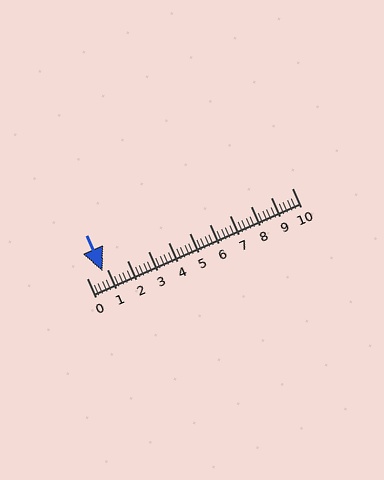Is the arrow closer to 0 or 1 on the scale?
The arrow is closer to 1.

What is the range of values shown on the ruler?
The ruler shows values from 0 to 10.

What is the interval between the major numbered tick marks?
The major tick marks are spaced 1 units apart.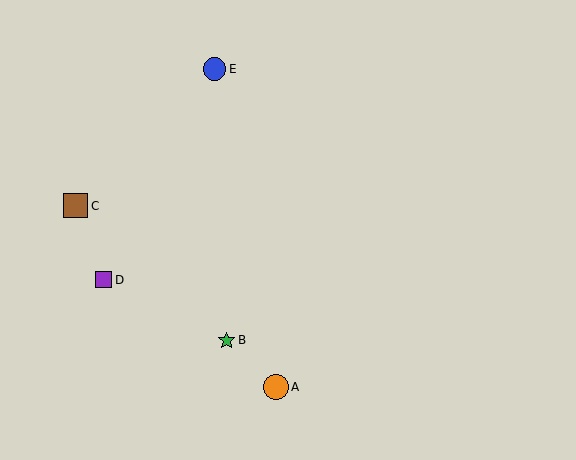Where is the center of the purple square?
The center of the purple square is at (104, 280).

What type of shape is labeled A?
Shape A is an orange circle.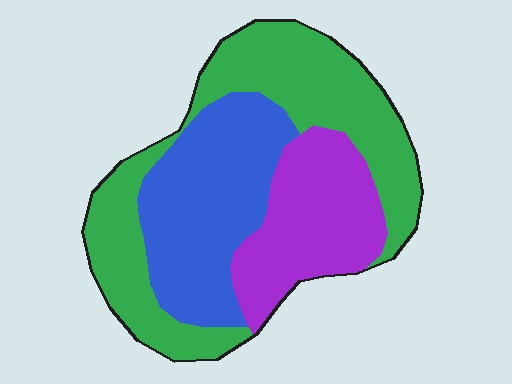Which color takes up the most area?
Green, at roughly 45%.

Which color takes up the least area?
Purple, at roughly 25%.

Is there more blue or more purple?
Blue.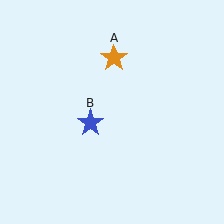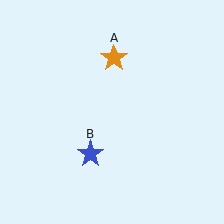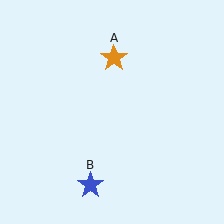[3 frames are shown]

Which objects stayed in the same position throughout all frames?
Orange star (object A) remained stationary.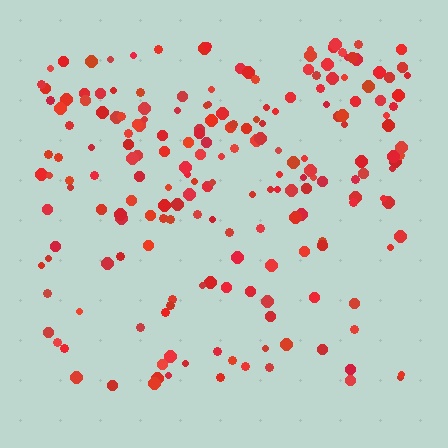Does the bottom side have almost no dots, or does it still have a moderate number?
Still a moderate number, just noticeably fewer than the top.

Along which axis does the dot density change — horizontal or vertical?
Vertical.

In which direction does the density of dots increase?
From bottom to top, with the top side densest.